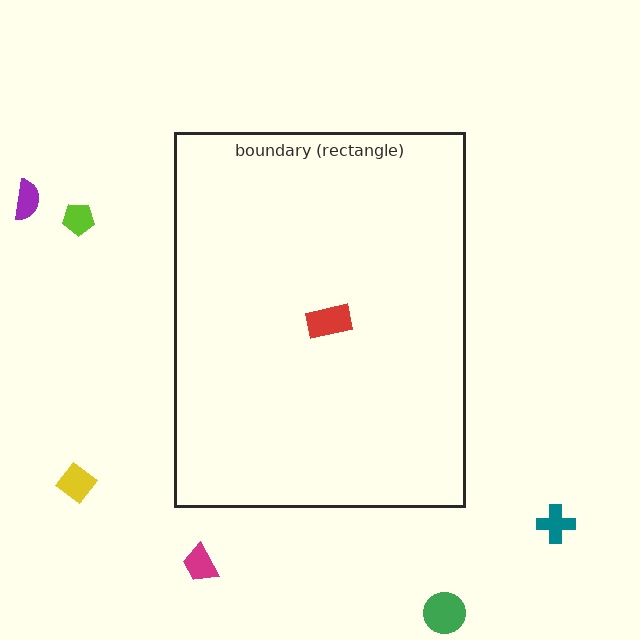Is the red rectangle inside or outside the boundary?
Inside.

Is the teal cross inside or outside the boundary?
Outside.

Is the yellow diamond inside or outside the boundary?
Outside.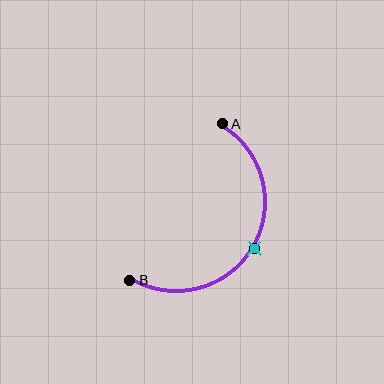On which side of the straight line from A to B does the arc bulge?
The arc bulges to the right of the straight line connecting A and B.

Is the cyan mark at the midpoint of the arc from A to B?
Yes. The cyan mark lies on the arc at equal arc-length from both A and B — it is the arc midpoint.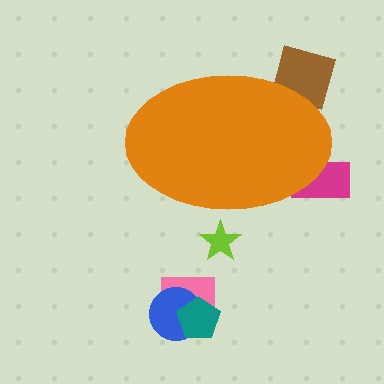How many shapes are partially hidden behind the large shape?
3 shapes are partially hidden.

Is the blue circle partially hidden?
No, the blue circle is fully visible.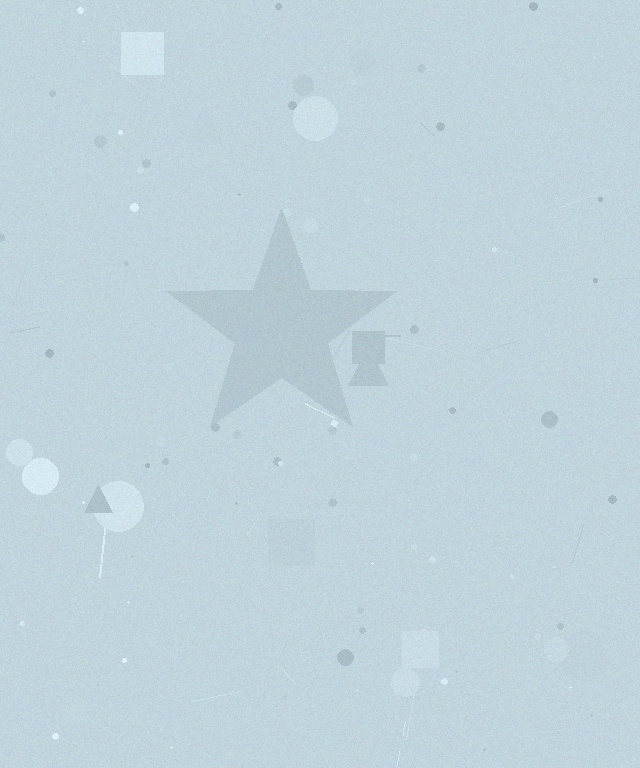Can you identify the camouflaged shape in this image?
The camouflaged shape is a star.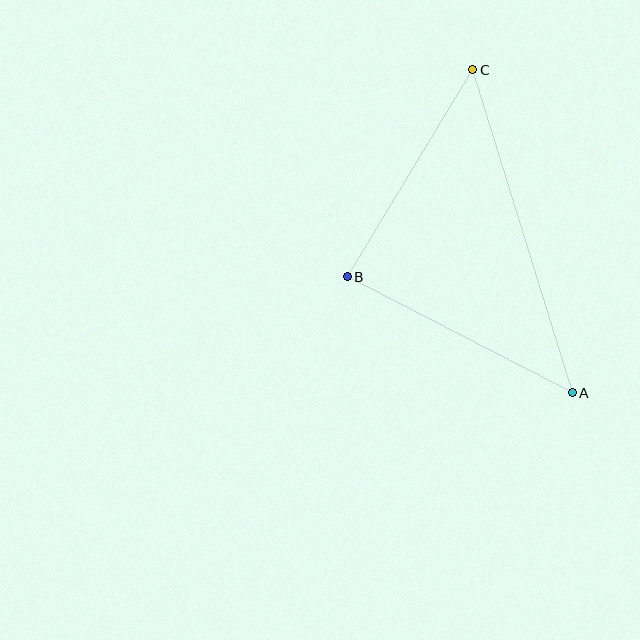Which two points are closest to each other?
Points B and C are closest to each other.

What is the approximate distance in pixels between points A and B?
The distance between A and B is approximately 253 pixels.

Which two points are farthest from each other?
Points A and C are farthest from each other.